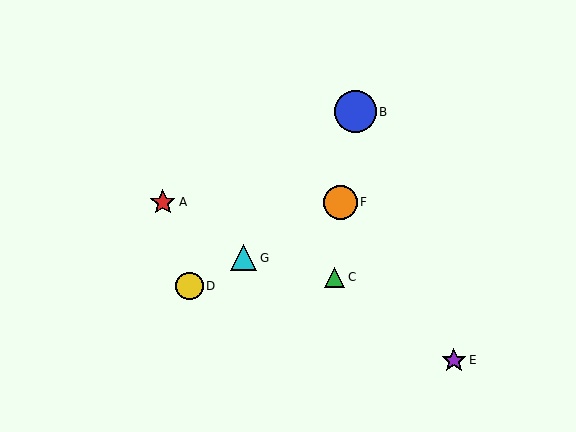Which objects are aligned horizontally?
Objects A, F are aligned horizontally.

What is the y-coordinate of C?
Object C is at y≈277.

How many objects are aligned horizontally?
2 objects (A, F) are aligned horizontally.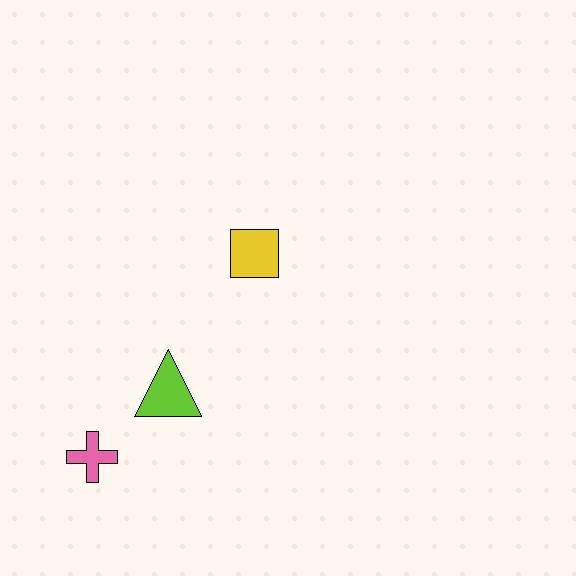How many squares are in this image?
There is 1 square.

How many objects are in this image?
There are 3 objects.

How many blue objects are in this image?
There are no blue objects.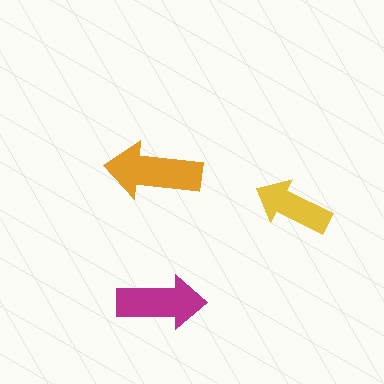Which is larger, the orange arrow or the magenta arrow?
The orange one.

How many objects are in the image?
There are 3 objects in the image.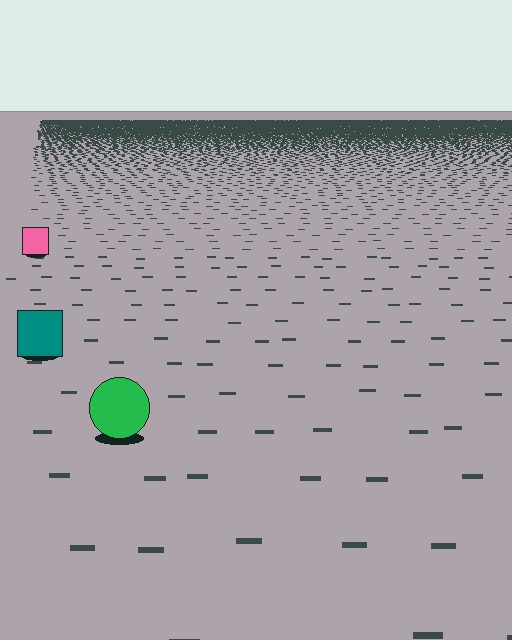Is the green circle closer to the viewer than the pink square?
Yes. The green circle is closer — you can tell from the texture gradient: the ground texture is coarser near it.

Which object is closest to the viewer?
The green circle is closest. The texture marks near it are larger and more spread out.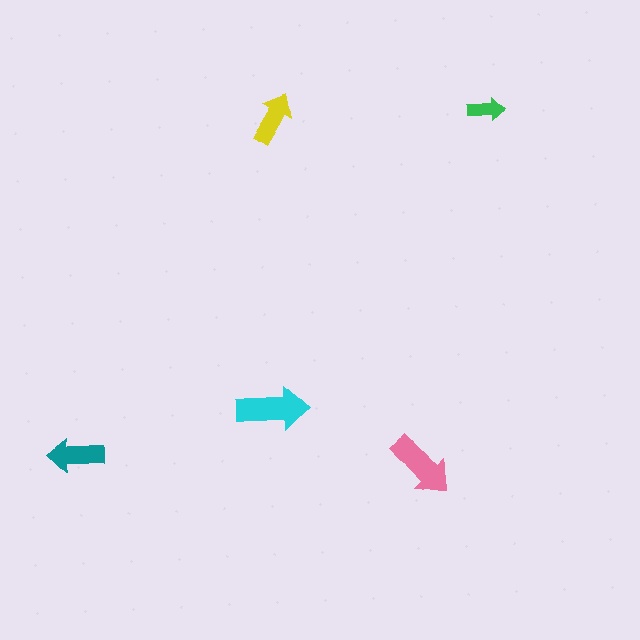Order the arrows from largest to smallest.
the cyan one, the pink one, the teal one, the yellow one, the green one.